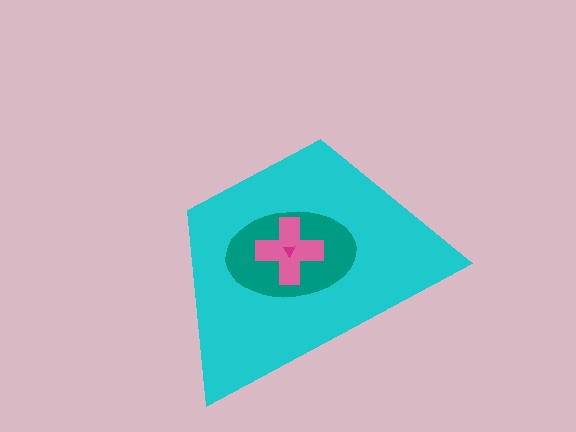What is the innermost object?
The magenta triangle.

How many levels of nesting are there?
4.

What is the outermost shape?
The cyan trapezoid.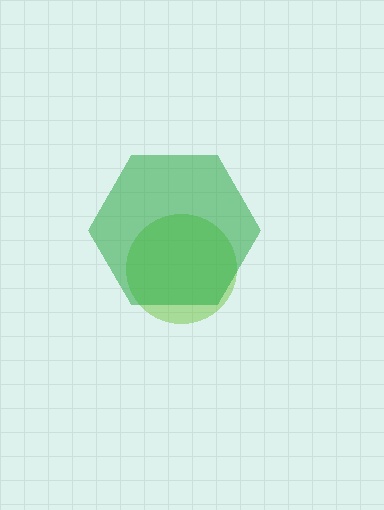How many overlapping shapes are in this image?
There are 2 overlapping shapes in the image.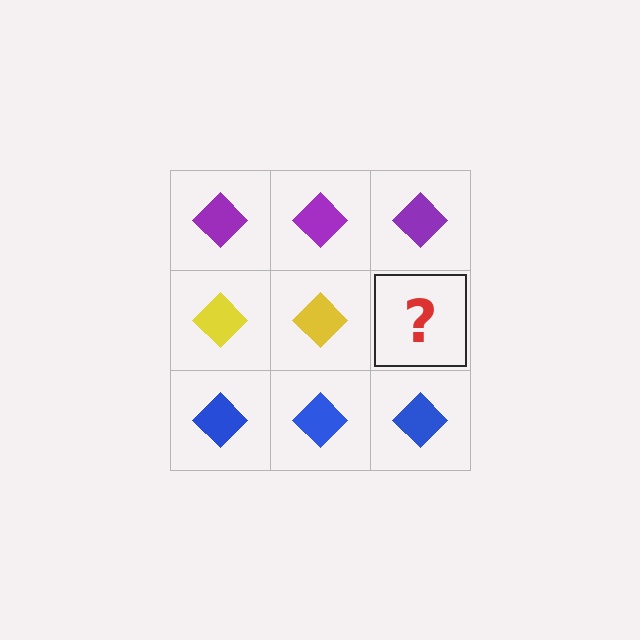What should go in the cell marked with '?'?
The missing cell should contain a yellow diamond.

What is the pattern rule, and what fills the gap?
The rule is that each row has a consistent color. The gap should be filled with a yellow diamond.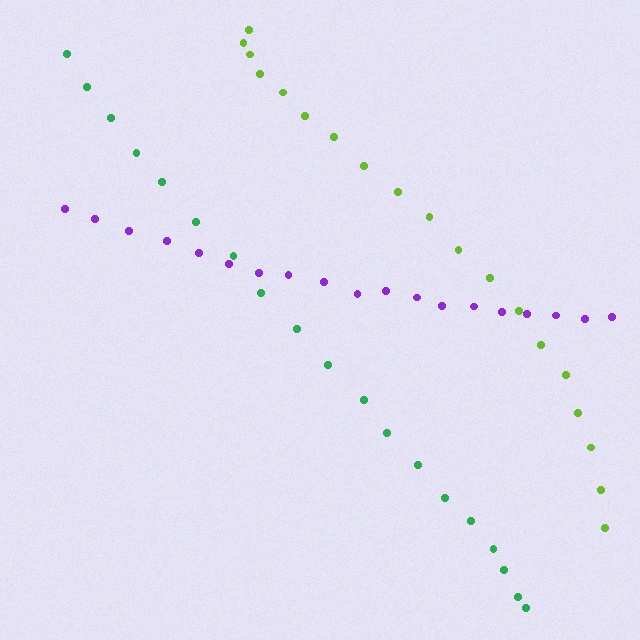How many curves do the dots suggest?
There are 3 distinct paths.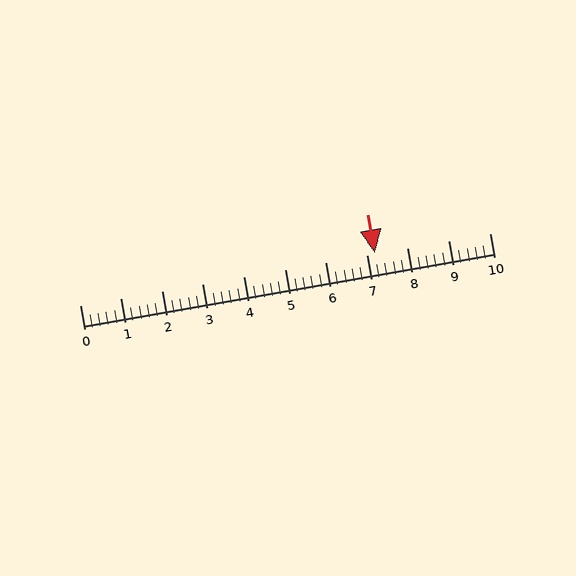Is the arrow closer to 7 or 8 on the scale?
The arrow is closer to 7.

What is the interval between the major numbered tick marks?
The major tick marks are spaced 1 units apart.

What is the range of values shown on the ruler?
The ruler shows values from 0 to 10.